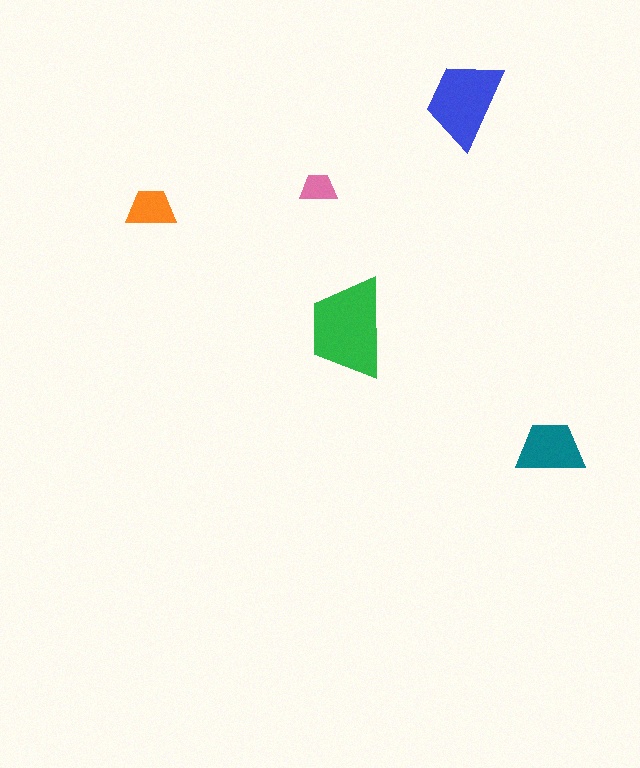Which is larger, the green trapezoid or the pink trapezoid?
The green one.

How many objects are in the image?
There are 5 objects in the image.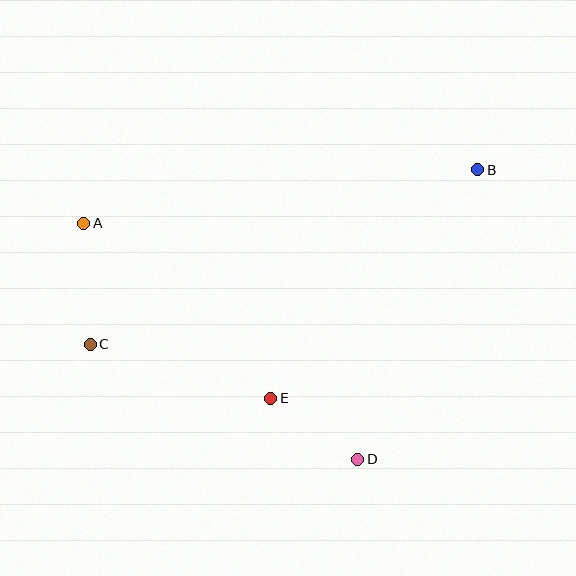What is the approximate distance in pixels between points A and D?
The distance between A and D is approximately 361 pixels.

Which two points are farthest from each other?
Points B and C are farthest from each other.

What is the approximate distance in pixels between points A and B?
The distance between A and B is approximately 397 pixels.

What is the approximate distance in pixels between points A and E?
The distance between A and E is approximately 256 pixels.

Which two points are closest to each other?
Points D and E are closest to each other.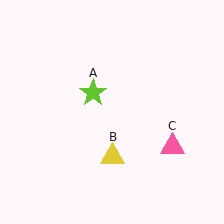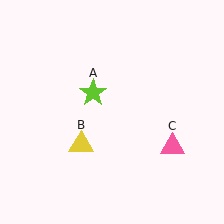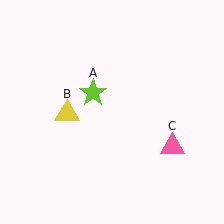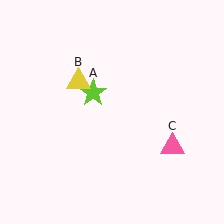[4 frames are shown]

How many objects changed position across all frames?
1 object changed position: yellow triangle (object B).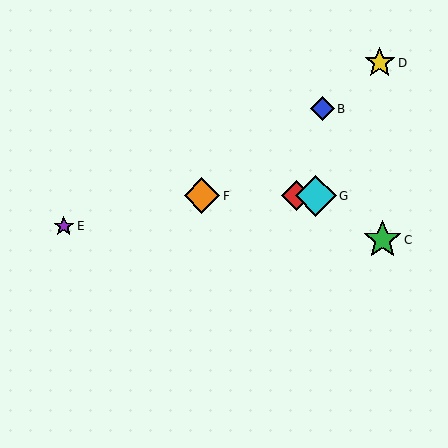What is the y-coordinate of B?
Object B is at y≈109.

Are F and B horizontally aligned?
No, F is at y≈196 and B is at y≈109.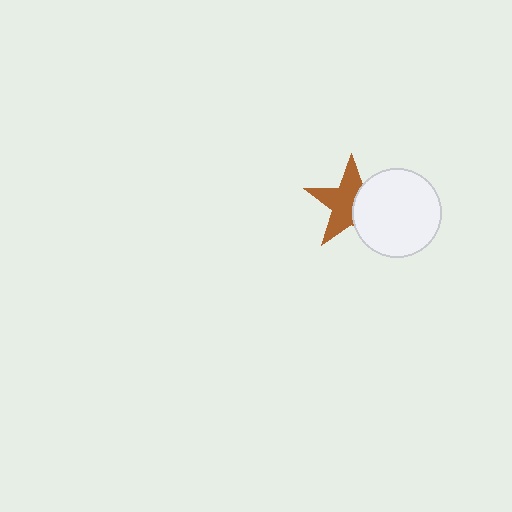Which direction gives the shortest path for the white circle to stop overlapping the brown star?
Moving right gives the shortest separation.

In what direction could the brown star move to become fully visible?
The brown star could move left. That would shift it out from behind the white circle entirely.